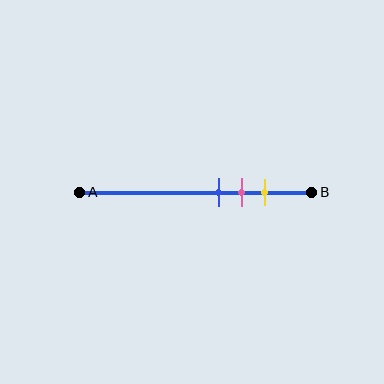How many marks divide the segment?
There are 3 marks dividing the segment.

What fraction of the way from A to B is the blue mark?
The blue mark is approximately 60% (0.6) of the way from A to B.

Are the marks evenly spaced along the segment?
Yes, the marks are approximately evenly spaced.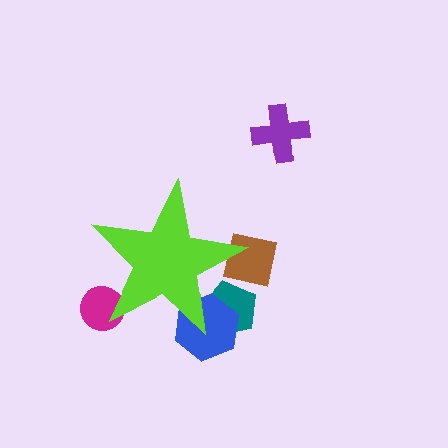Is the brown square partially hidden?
Yes, the brown square is partially hidden behind the lime star.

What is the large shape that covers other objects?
A lime star.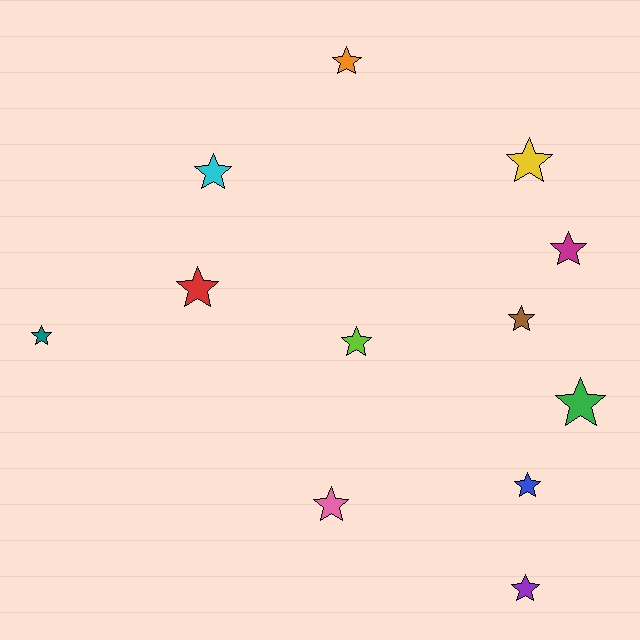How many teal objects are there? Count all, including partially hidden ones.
There is 1 teal object.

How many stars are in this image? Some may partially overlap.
There are 12 stars.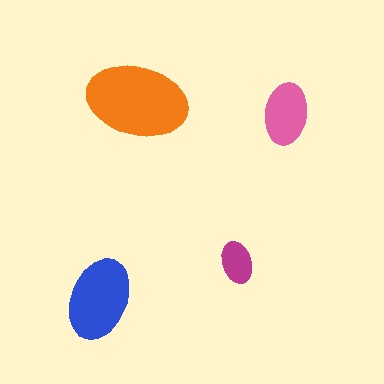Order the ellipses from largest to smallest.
the orange one, the blue one, the pink one, the magenta one.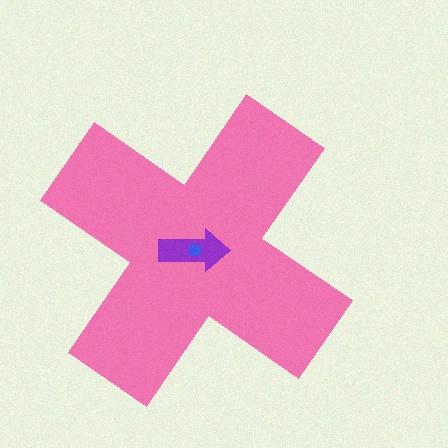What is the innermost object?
The blue square.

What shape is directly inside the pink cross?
The purple arrow.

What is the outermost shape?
The pink cross.